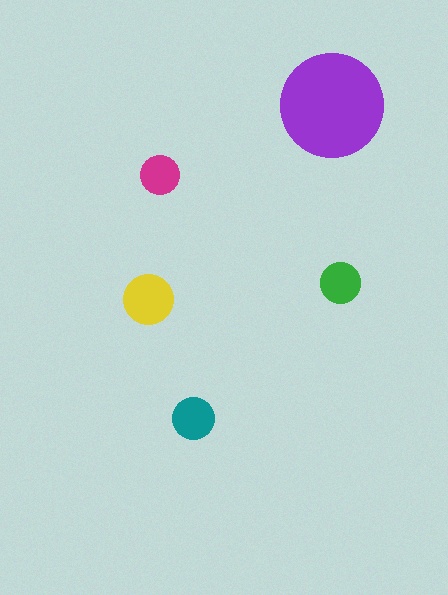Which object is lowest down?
The teal circle is bottommost.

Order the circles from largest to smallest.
the purple one, the yellow one, the teal one, the green one, the magenta one.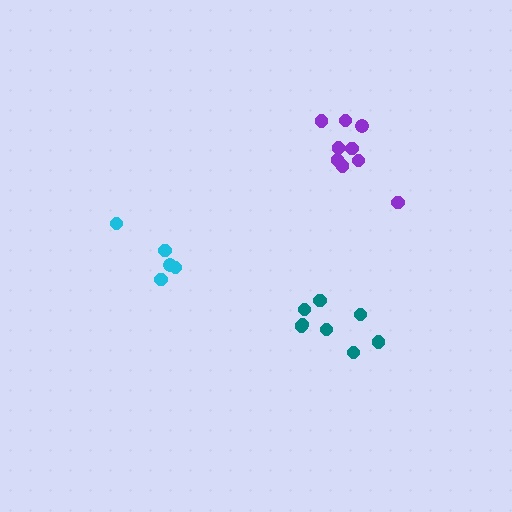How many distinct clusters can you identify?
There are 3 distinct clusters.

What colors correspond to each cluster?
The clusters are colored: cyan, teal, purple.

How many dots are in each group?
Group 1: 5 dots, Group 2: 8 dots, Group 3: 9 dots (22 total).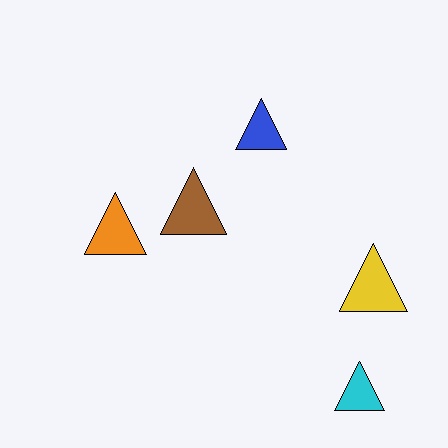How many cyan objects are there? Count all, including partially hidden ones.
There is 1 cyan object.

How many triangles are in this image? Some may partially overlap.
There are 5 triangles.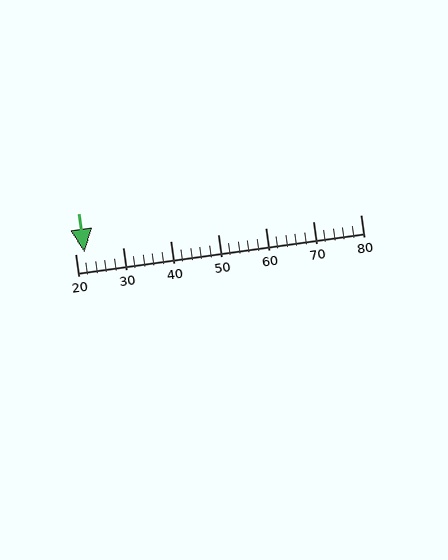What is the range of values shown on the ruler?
The ruler shows values from 20 to 80.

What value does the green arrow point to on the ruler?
The green arrow points to approximately 22.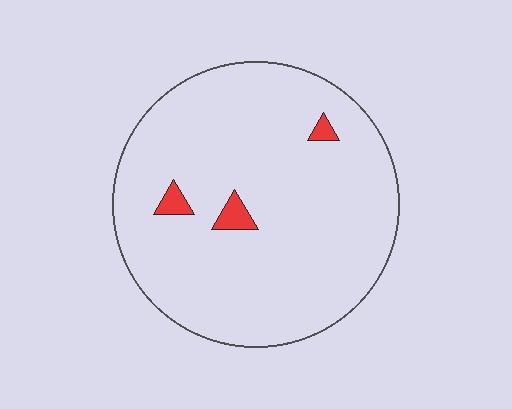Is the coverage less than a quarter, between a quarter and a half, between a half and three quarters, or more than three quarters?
Less than a quarter.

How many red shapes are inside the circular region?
3.